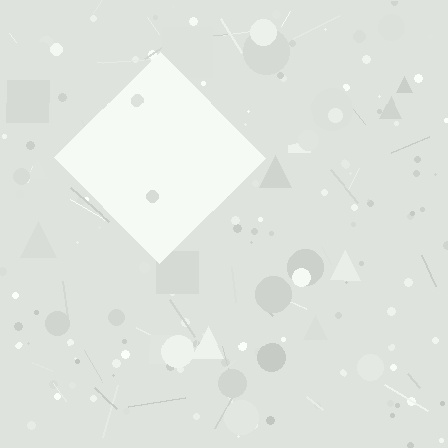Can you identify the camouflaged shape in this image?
The camouflaged shape is a diamond.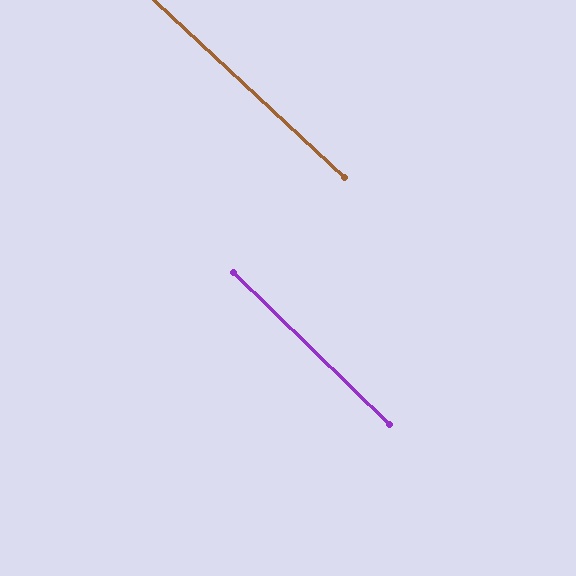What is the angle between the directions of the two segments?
Approximately 1 degree.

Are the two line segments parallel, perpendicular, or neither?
Parallel — their directions differ by only 1.2°.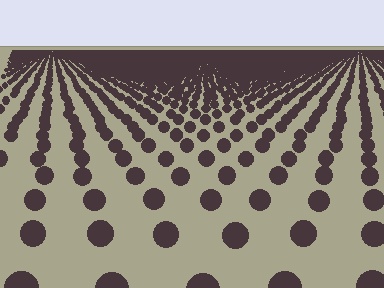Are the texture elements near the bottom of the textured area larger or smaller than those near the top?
Larger. Near the bottom, elements are closer to the viewer and appear at a bigger on-screen size.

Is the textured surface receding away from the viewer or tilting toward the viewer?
The surface is receding away from the viewer. Texture elements get smaller and denser toward the top.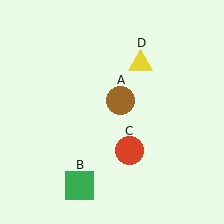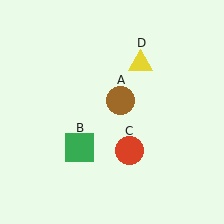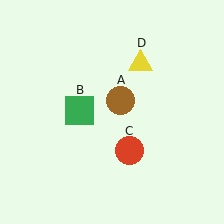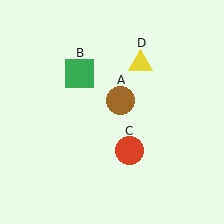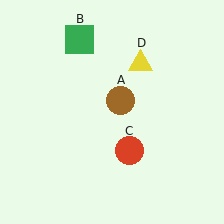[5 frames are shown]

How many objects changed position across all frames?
1 object changed position: green square (object B).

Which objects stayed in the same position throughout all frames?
Brown circle (object A) and red circle (object C) and yellow triangle (object D) remained stationary.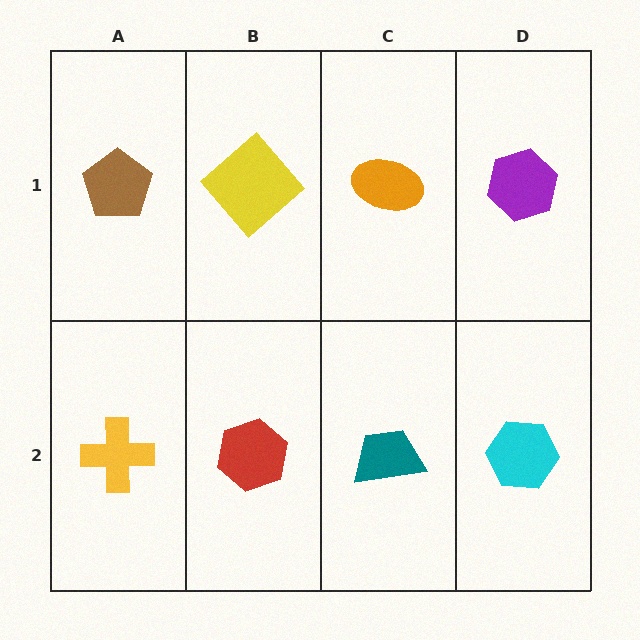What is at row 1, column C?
An orange ellipse.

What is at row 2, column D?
A cyan hexagon.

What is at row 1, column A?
A brown pentagon.